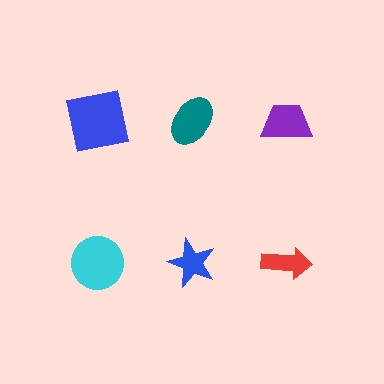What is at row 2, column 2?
A blue star.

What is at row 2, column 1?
A cyan circle.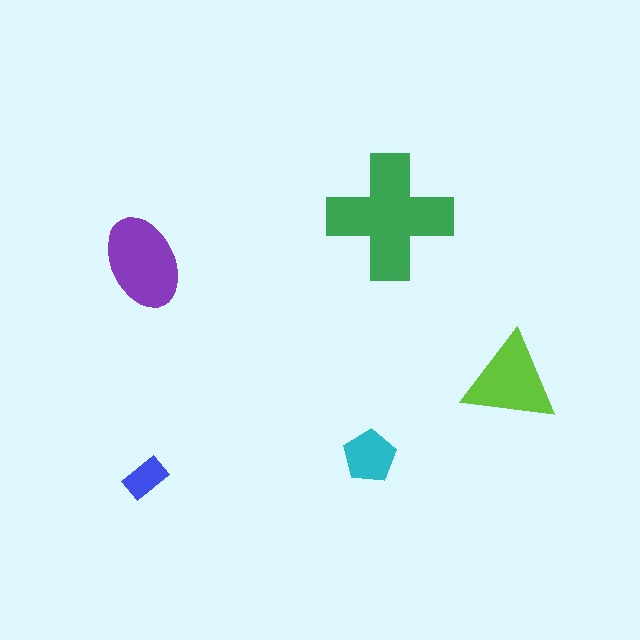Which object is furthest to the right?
The lime triangle is rightmost.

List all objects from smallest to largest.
The blue rectangle, the cyan pentagon, the lime triangle, the purple ellipse, the green cross.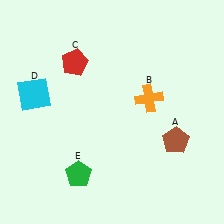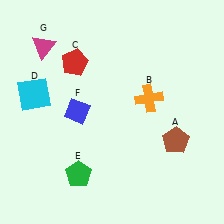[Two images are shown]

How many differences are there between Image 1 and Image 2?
There are 2 differences between the two images.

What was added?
A blue diamond (F), a magenta triangle (G) were added in Image 2.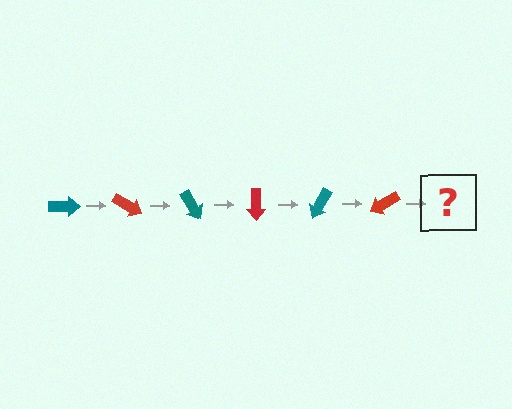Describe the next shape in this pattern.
It should be a teal arrow, rotated 180 degrees from the start.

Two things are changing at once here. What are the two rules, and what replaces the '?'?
The two rules are that it rotates 30 degrees each step and the color cycles through teal and red. The '?' should be a teal arrow, rotated 180 degrees from the start.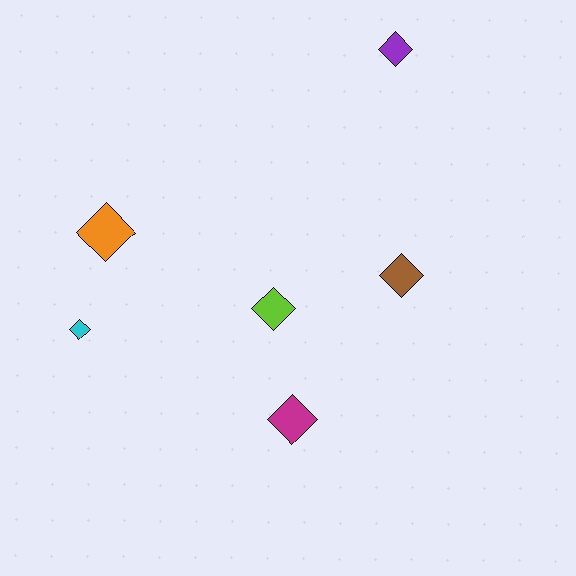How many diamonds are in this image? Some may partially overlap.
There are 6 diamonds.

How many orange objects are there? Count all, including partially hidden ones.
There is 1 orange object.